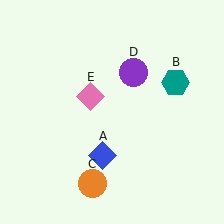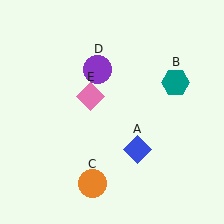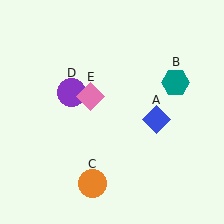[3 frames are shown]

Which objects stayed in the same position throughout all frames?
Teal hexagon (object B) and orange circle (object C) and pink diamond (object E) remained stationary.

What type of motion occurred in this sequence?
The blue diamond (object A), purple circle (object D) rotated counterclockwise around the center of the scene.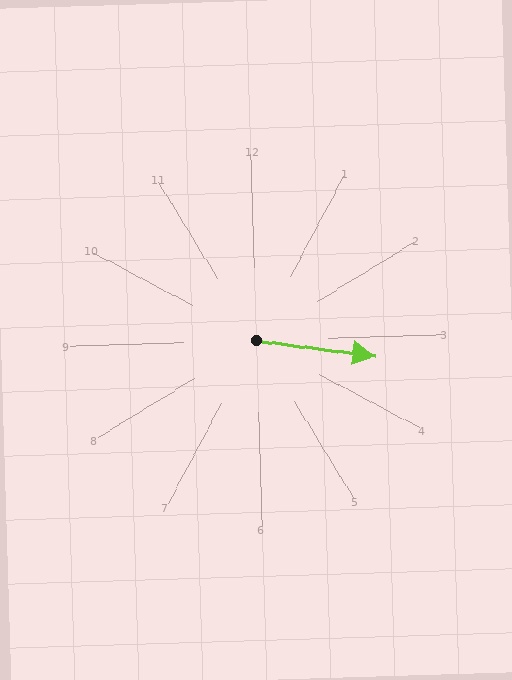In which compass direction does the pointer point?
East.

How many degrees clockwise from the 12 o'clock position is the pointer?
Approximately 99 degrees.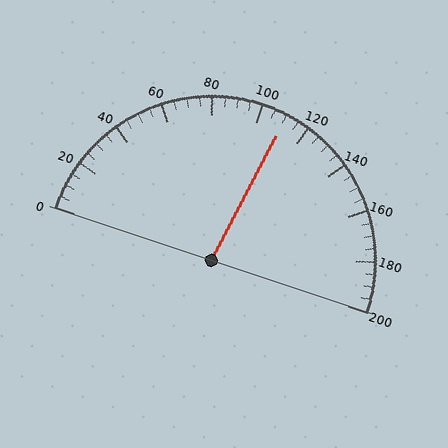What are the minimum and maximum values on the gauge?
The gauge ranges from 0 to 200.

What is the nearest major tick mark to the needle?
The nearest major tick mark is 120.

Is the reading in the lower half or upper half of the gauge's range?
The reading is in the upper half of the range (0 to 200).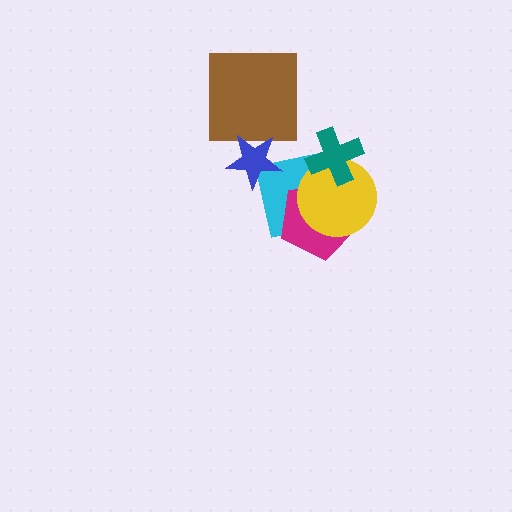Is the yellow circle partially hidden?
Yes, it is partially covered by another shape.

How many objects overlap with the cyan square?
4 objects overlap with the cyan square.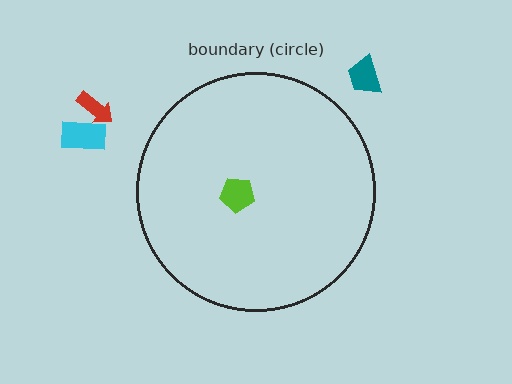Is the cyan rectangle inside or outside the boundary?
Outside.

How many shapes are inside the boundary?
1 inside, 3 outside.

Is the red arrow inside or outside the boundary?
Outside.